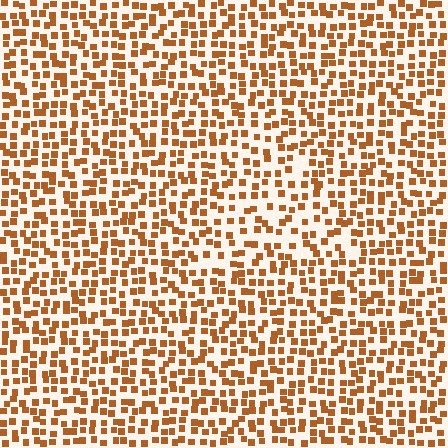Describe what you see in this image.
The image contains small brown elements arranged at two different densities. A triangle-shaped region is visible where the elements are less densely packed than the surrounding area.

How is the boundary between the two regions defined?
The boundary is defined by a change in element density (approximately 1.4x ratio). All elements are the same color, size, and shape.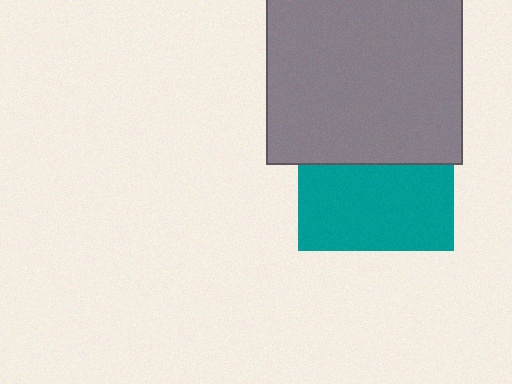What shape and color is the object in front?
The object in front is a gray square.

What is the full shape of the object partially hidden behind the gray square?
The partially hidden object is a teal square.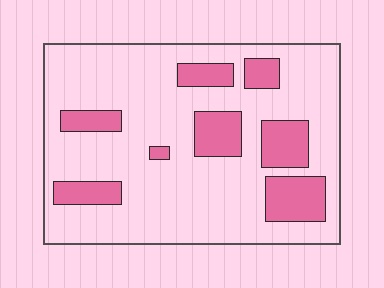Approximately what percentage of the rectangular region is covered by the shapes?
Approximately 20%.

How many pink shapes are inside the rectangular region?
8.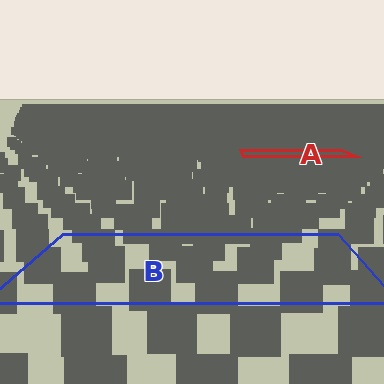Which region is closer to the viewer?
Region B is closer. The texture elements there are larger and more spread out.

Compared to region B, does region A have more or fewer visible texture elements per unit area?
Region A has more texture elements per unit area — they are packed more densely because it is farther away.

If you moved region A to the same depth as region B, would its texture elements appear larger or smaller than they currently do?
They would appear larger. At a closer depth, the same texture elements are projected at a bigger on-screen size.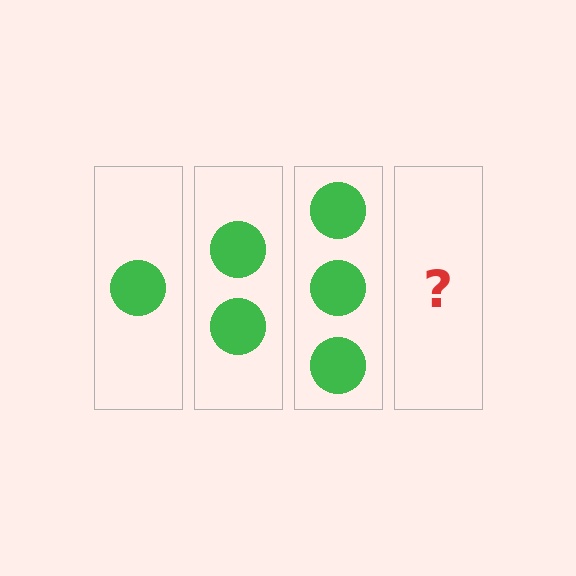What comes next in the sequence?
The next element should be 4 circles.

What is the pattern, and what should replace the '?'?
The pattern is that each step adds one more circle. The '?' should be 4 circles.